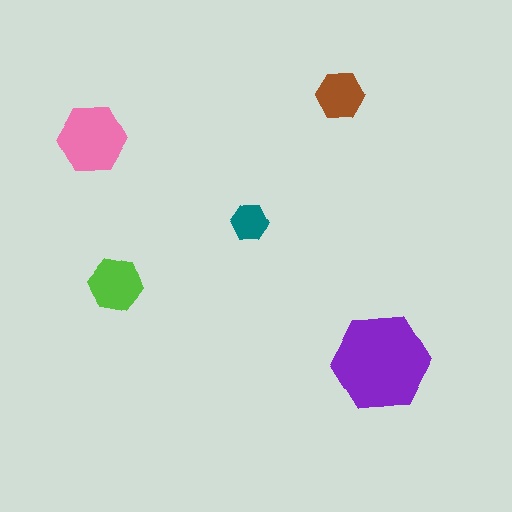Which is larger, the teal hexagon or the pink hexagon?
The pink one.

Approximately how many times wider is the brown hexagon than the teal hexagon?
About 1.5 times wider.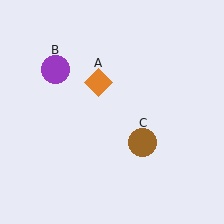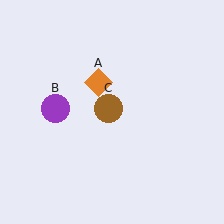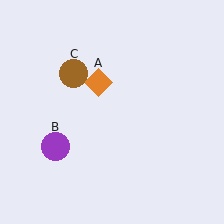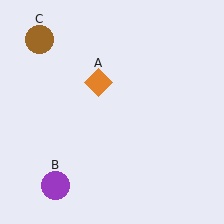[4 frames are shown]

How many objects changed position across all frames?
2 objects changed position: purple circle (object B), brown circle (object C).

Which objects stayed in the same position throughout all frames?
Orange diamond (object A) remained stationary.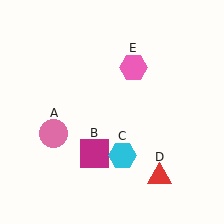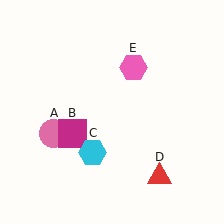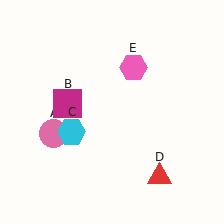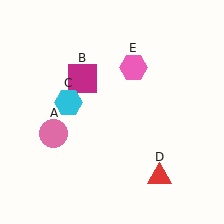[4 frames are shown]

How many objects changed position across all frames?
2 objects changed position: magenta square (object B), cyan hexagon (object C).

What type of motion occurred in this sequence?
The magenta square (object B), cyan hexagon (object C) rotated clockwise around the center of the scene.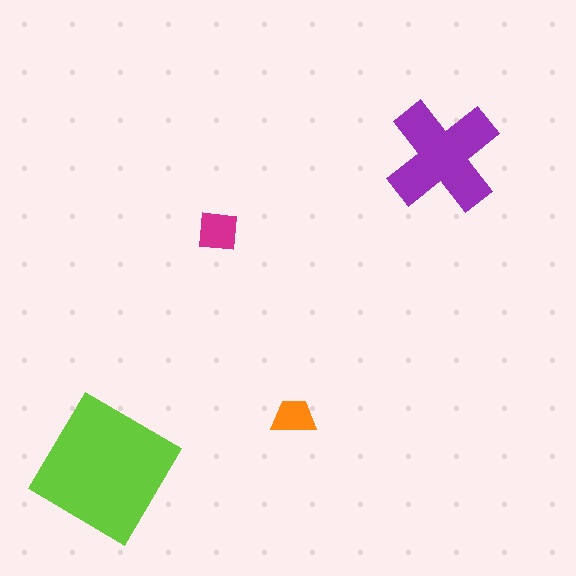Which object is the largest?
The lime diamond.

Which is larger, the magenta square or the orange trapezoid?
The magenta square.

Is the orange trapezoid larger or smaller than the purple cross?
Smaller.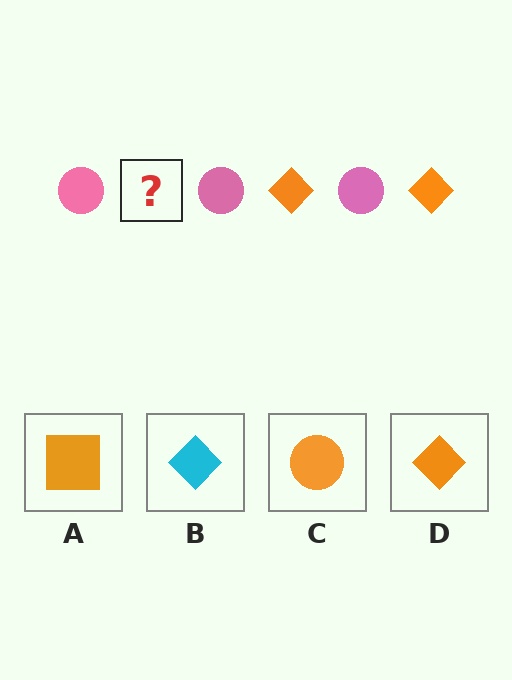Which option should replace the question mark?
Option D.